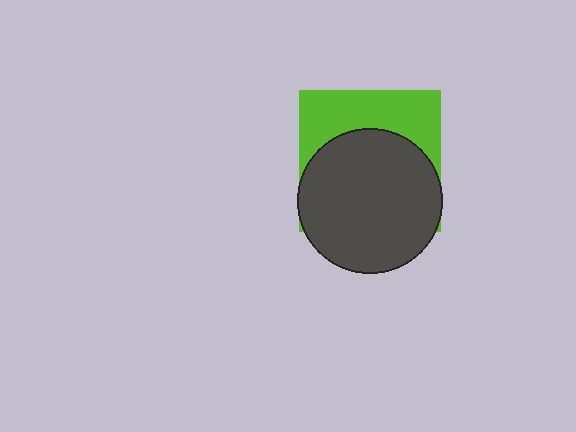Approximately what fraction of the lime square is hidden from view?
Roughly 62% of the lime square is hidden behind the dark gray circle.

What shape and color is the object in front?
The object in front is a dark gray circle.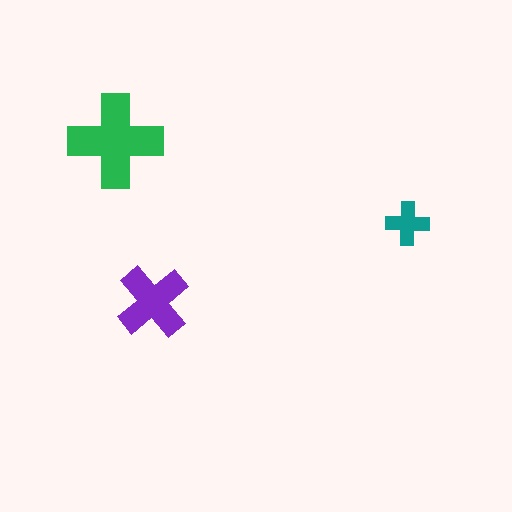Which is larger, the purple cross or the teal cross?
The purple one.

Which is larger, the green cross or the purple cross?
The green one.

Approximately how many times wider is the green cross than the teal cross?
About 2 times wider.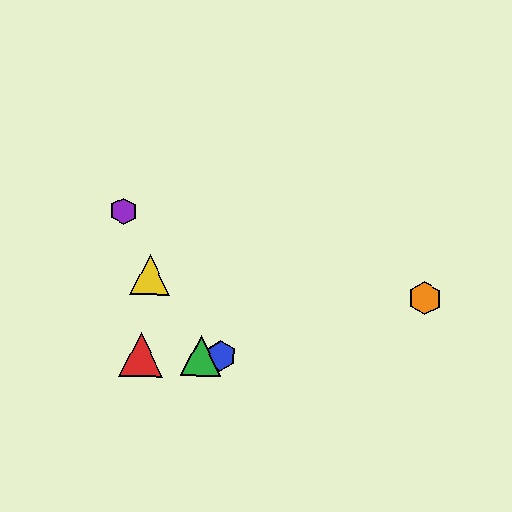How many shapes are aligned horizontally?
3 shapes (the red triangle, the blue hexagon, the green triangle) are aligned horizontally.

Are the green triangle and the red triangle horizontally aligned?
Yes, both are at y≈356.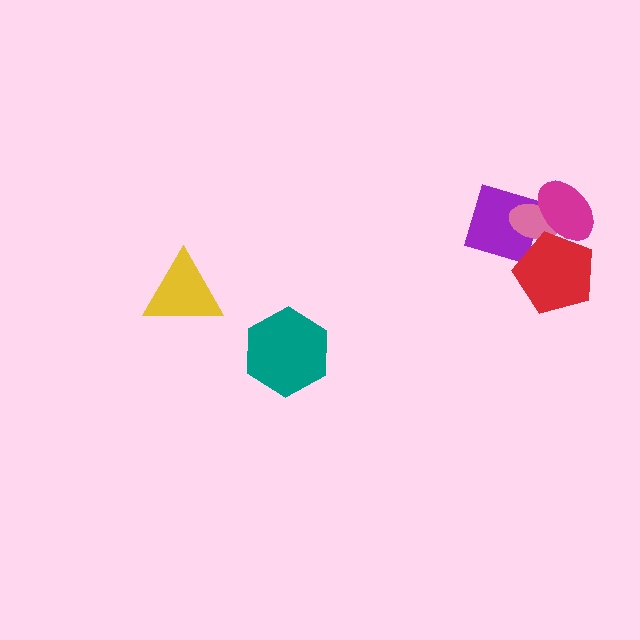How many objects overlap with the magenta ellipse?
3 objects overlap with the magenta ellipse.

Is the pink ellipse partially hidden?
Yes, it is partially covered by another shape.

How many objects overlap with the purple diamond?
3 objects overlap with the purple diamond.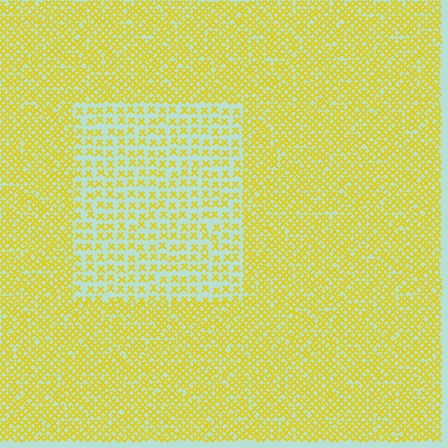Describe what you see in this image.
The image contains small yellow elements arranged at two different densities. A rectangle-shaped region is visible where the elements are less densely packed than the surrounding area.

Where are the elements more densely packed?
The elements are more densely packed outside the rectangle boundary.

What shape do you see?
I see a rectangle.